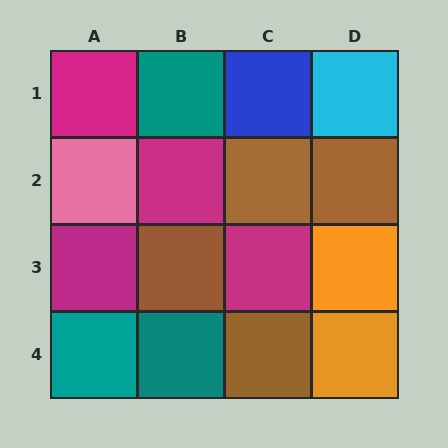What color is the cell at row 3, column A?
Magenta.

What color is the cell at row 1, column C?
Blue.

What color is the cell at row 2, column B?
Magenta.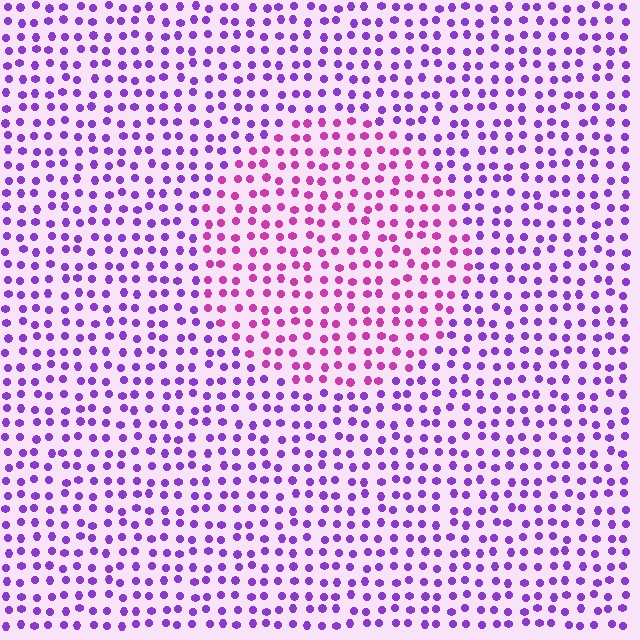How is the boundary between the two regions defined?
The boundary is defined purely by a slight shift in hue (about 39 degrees). Spacing, size, and orientation are identical on both sides.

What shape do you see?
I see a circle.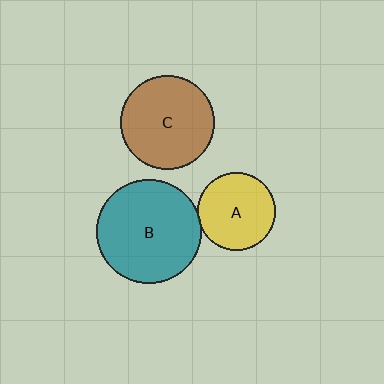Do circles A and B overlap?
Yes.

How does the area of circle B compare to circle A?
Approximately 1.8 times.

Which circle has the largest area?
Circle B (teal).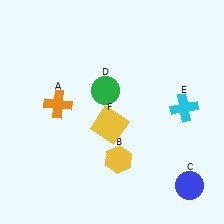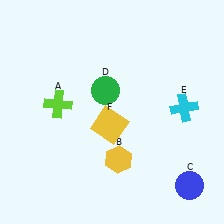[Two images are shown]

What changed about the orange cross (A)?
In Image 1, A is orange. In Image 2, it changed to lime.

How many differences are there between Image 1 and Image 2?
There is 1 difference between the two images.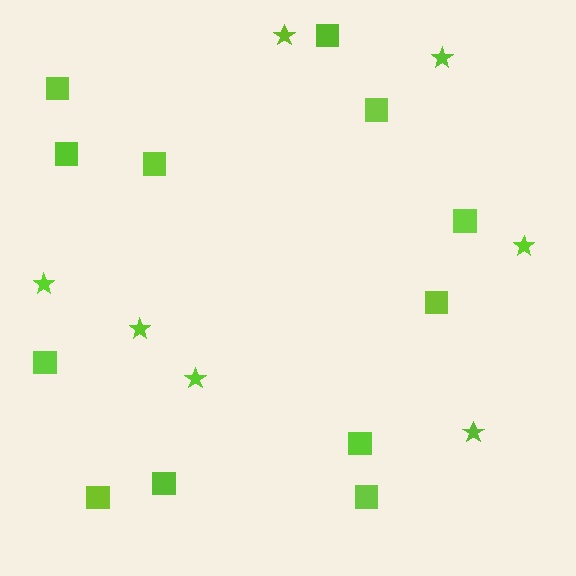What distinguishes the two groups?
There are 2 groups: one group of stars (7) and one group of squares (12).